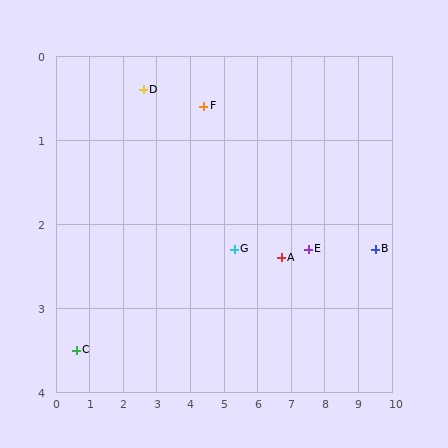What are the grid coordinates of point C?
Point C is at approximately (0.6, 3.5).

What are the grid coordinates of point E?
Point E is at approximately (7.5, 2.3).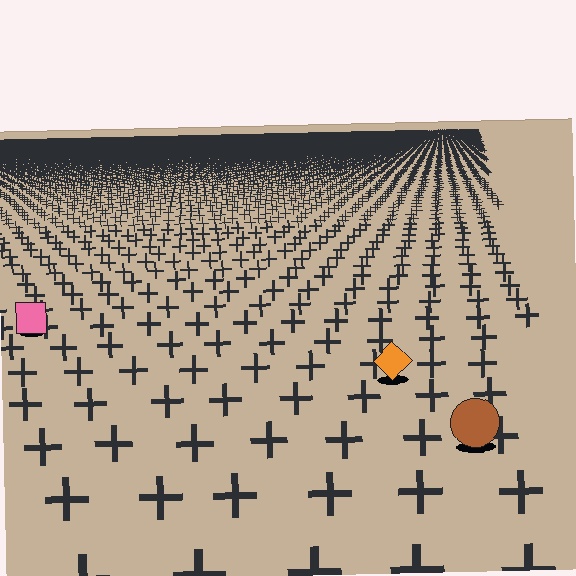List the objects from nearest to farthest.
From nearest to farthest: the brown circle, the orange diamond, the pink square.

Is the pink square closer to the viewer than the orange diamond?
No. The orange diamond is closer — you can tell from the texture gradient: the ground texture is coarser near it.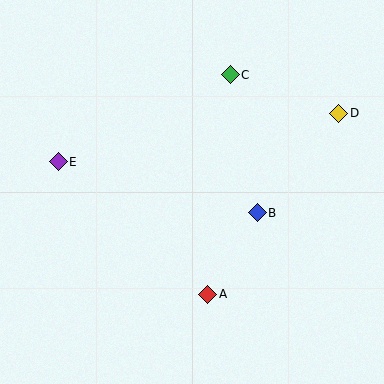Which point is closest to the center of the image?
Point B at (257, 213) is closest to the center.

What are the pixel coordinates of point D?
Point D is at (339, 113).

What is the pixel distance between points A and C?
The distance between A and C is 221 pixels.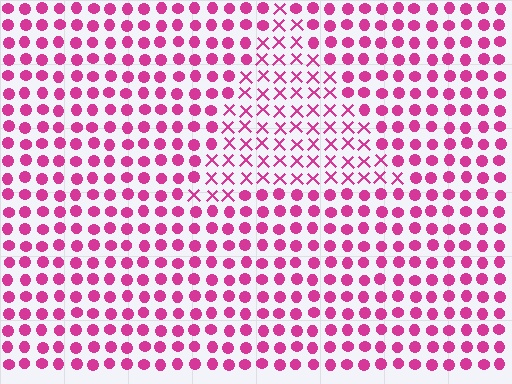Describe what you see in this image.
The image is filled with small magenta elements arranged in a uniform grid. A triangle-shaped region contains X marks, while the surrounding area contains circles. The boundary is defined purely by the change in element shape.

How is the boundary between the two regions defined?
The boundary is defined by a change in element shape: X marks inside vs. circles outside. All elements share the same color and spacing.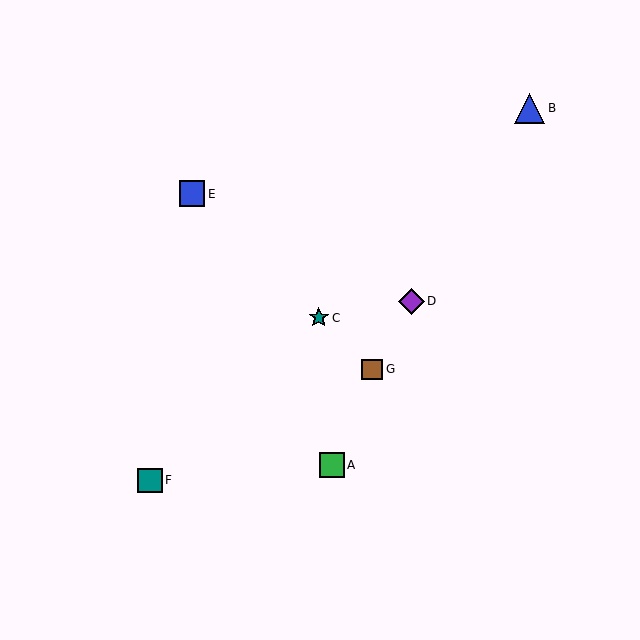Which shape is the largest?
The blue triangle (labeled B) is the largest.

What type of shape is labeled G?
Shape G is a brown square.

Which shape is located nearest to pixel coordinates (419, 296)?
The purple diamond (labeled D) at (411, 301) is nearest to that location.